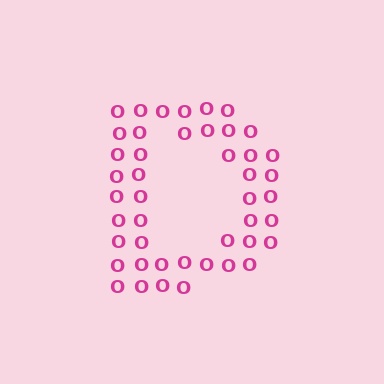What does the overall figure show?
The overall figure shows the letter D.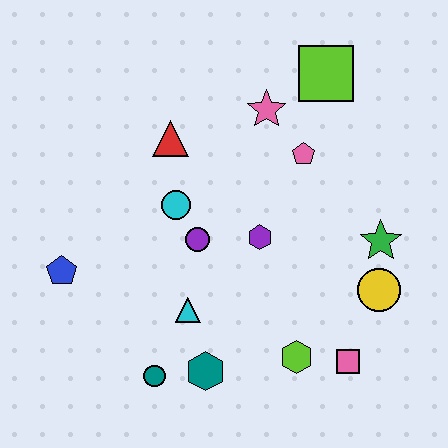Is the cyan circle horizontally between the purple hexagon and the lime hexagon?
No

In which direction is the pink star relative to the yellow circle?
The pink star is above the yellow circle.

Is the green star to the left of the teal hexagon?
No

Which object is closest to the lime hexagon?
The pink square is closest to the lime hexagon.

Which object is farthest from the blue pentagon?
The lime square is farthest from the blue pentagon.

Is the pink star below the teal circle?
No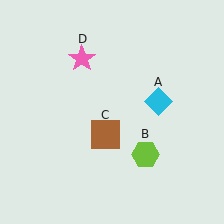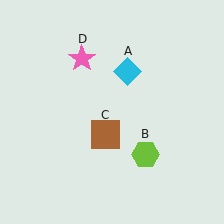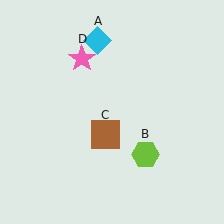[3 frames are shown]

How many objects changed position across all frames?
1 object changed position: cyan diamond (object A).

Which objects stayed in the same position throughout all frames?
Lime hexagon (object B) and brown square (object C) and pink star (object D) remained stationary.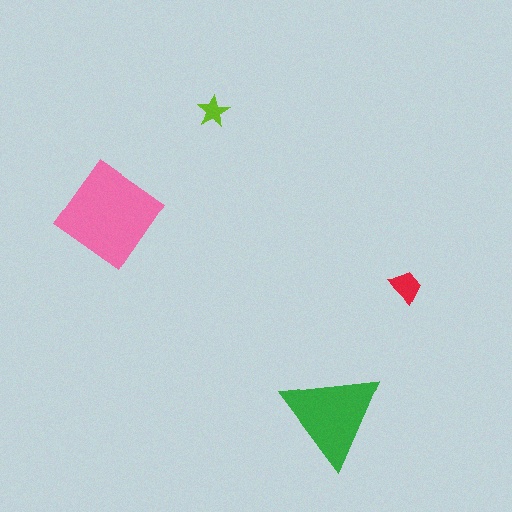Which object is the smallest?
The lime star.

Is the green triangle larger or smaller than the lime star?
Larger.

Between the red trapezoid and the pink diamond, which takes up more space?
The pink diamond.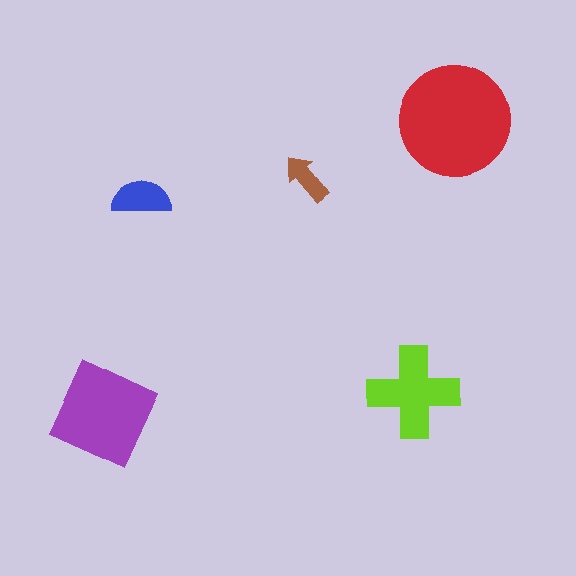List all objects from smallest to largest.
The brown arrow, the blue semicircle, the lime cross, the purple diamond, the red circle.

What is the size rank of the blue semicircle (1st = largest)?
4th.